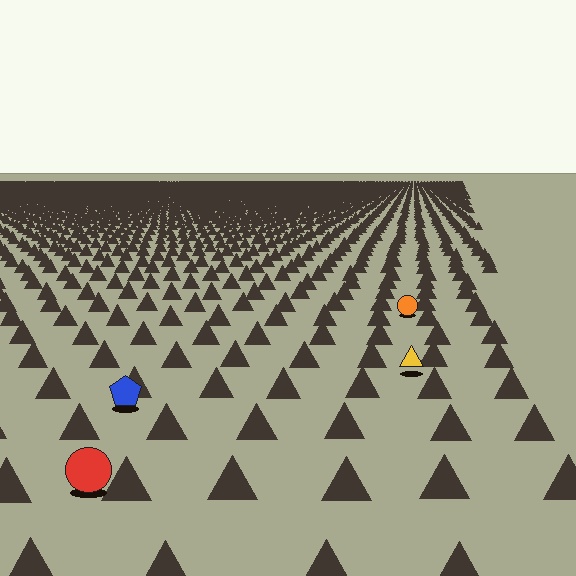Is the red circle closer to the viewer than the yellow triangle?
Yes. The red circle is closer — you can tell from the texture gradient: the ground texture is coarser near it.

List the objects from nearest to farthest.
From nearest to farthest: the red circle, the blue pentagon, the yellow triangle, the orange circle.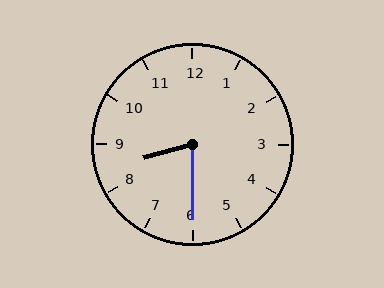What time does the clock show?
8:30.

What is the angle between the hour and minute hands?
Approximately 75 degrees.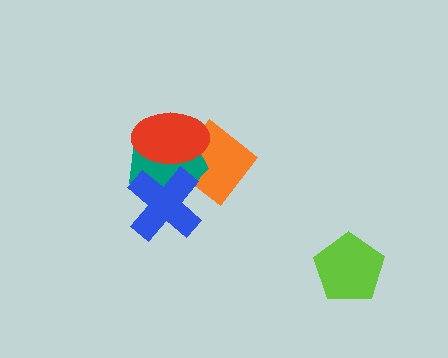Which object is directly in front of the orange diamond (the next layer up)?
The teal pentagon is directly in front of the orange diamond.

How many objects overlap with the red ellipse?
3 objects overlap with the red ellipse.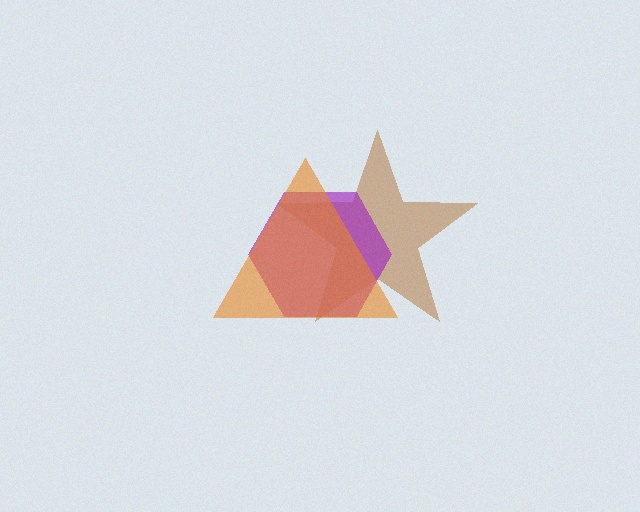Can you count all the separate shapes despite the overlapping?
Yes, there are 3 separate shapes.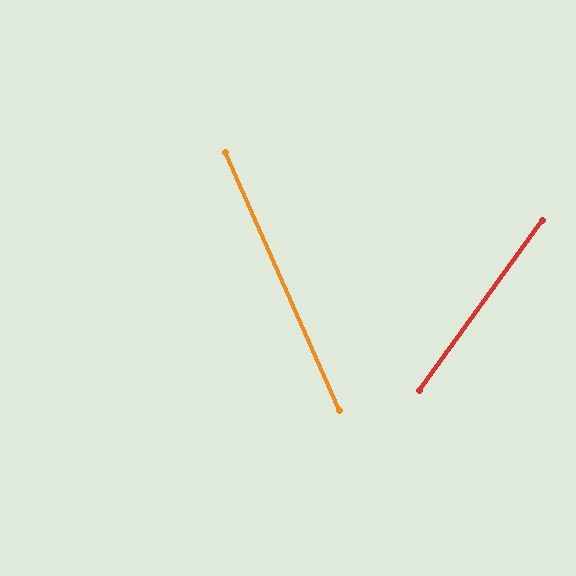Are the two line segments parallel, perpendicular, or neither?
Neither parallel nor perpendicular — they differ by about 60°.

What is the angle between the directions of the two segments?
Approximately 60 degrees.